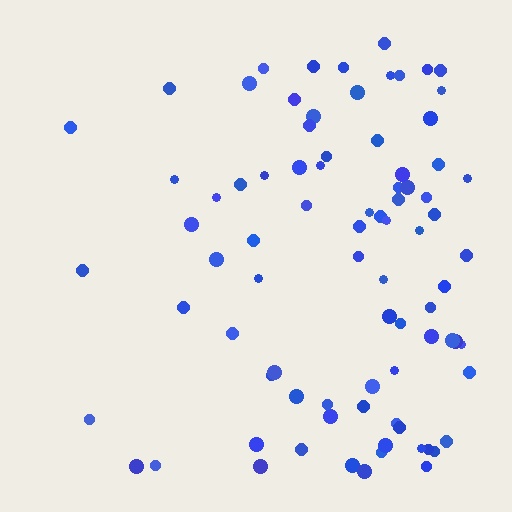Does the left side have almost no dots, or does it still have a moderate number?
Still a moderate number, just noticeably fewer than the right.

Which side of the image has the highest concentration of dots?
The right.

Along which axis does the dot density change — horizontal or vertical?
Horizontal.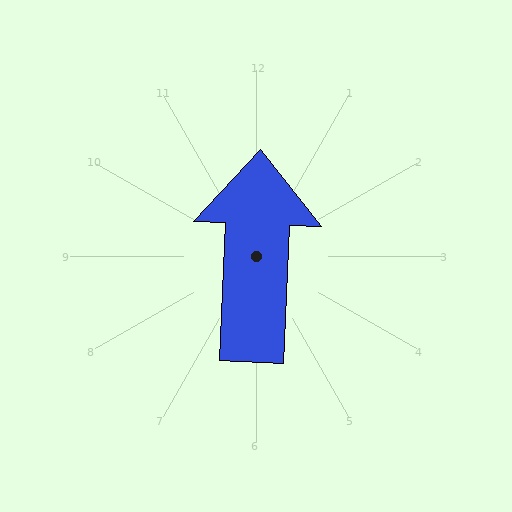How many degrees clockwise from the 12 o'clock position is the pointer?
Approximately 3 degrees.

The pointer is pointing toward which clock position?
Roughly 12 o'clock.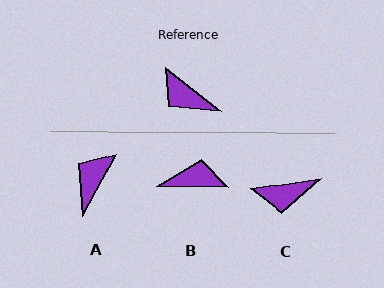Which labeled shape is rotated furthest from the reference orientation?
B, about 142 degrees away.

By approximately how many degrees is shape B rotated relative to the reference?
Approximately 142 degrees clockwise.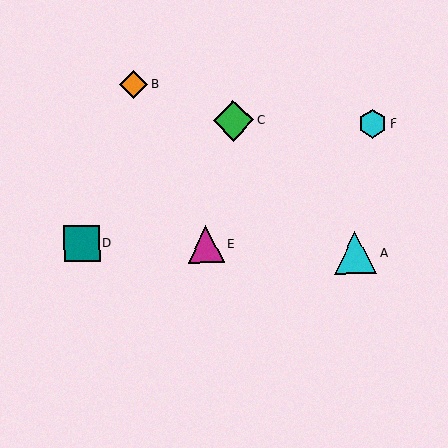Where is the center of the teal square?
The center of the teal square is at (82, 244).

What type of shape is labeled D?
Shape D is a teal square.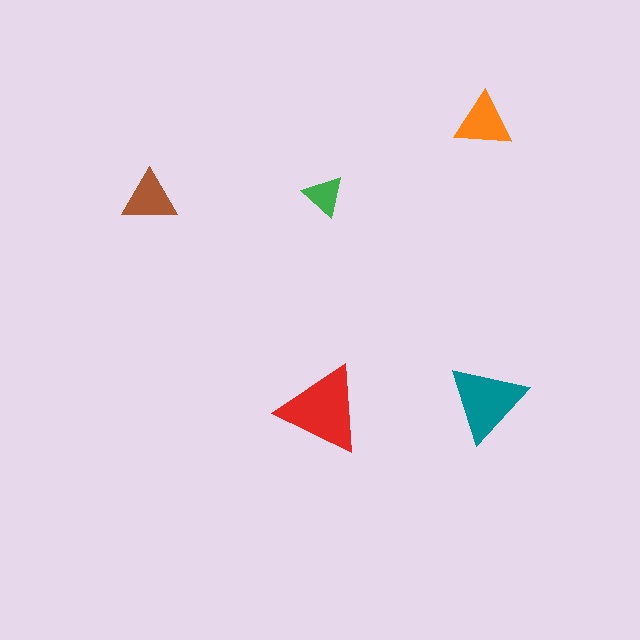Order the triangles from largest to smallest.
the red one, the teal one, the orange one, the brown one, the green one.